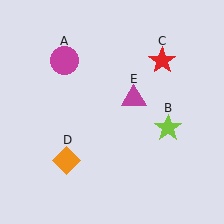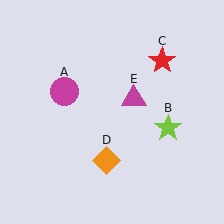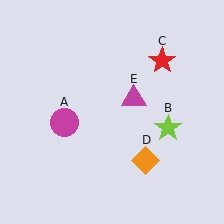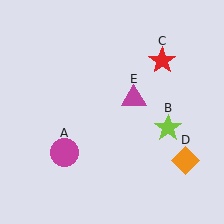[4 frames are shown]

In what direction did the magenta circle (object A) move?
The magenta circle (object A) moved down.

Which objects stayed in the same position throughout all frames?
Lime star (object B) and red star (object C) and magenta triangle (object E) remained stationary.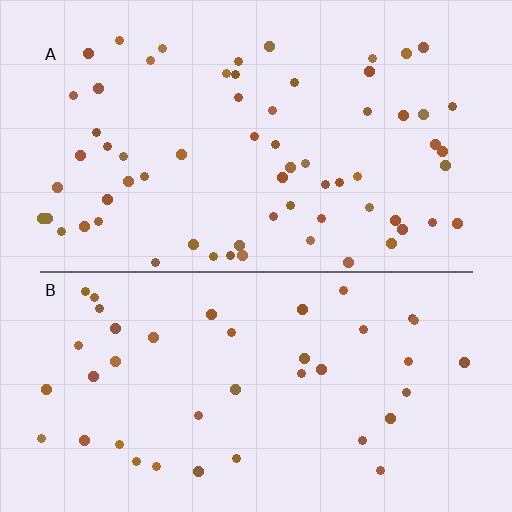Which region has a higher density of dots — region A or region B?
A (the top).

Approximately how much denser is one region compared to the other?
Approximately 1.6× — region A over region B.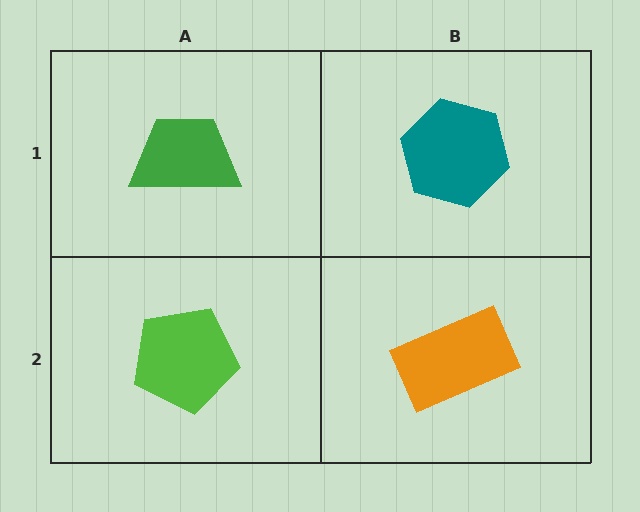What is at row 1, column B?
A teal hexagon.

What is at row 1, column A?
A green trapezoid.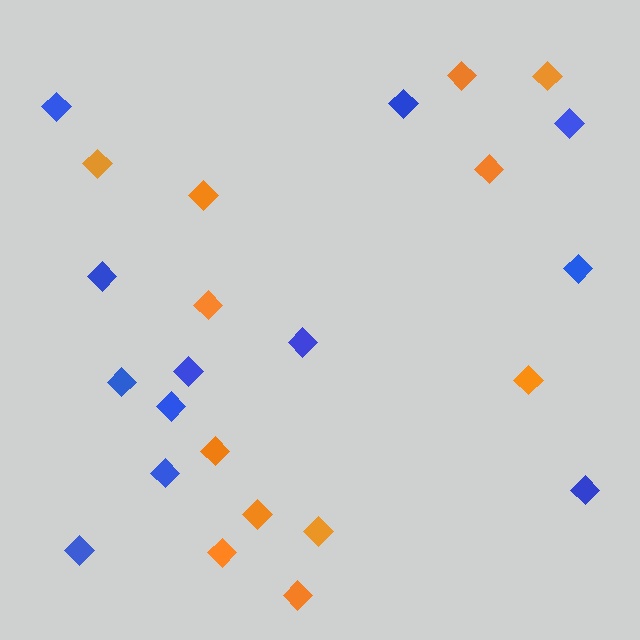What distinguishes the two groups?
There are 2 groups: one group of blue diamonds (12) and one group of orange diamonds (12).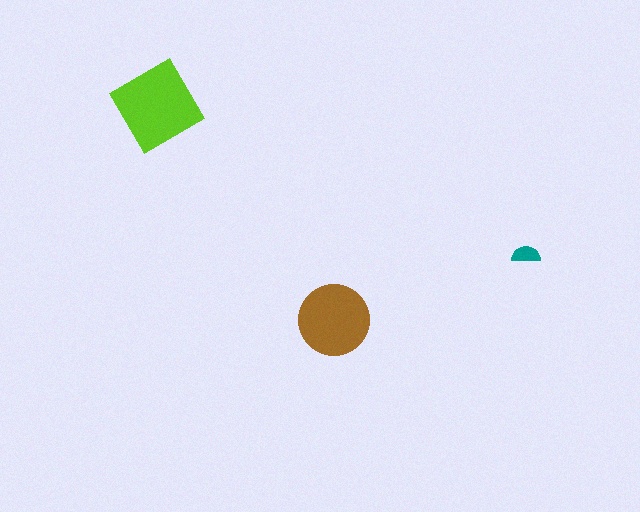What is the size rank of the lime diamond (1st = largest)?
1st.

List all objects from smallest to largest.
The teal semicircle, the brown circle, the lime diamond.